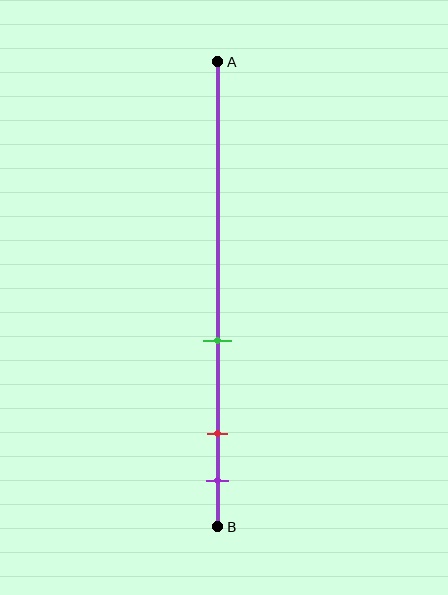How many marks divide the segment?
There are 3 marks dividing the segment.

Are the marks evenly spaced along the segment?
No, the marks are not evenly spaced.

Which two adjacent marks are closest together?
The red and purple marks are the closest adjacent pair.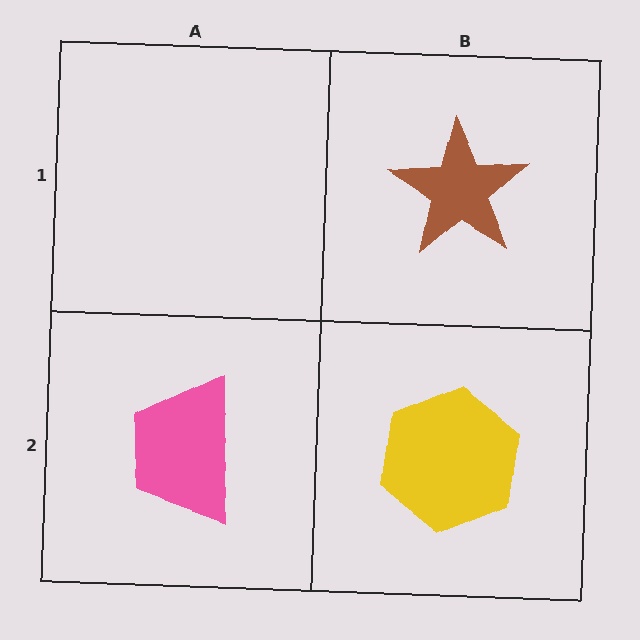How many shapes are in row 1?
1 shape.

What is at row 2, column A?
A pink trapezoid.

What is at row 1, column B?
A brown star.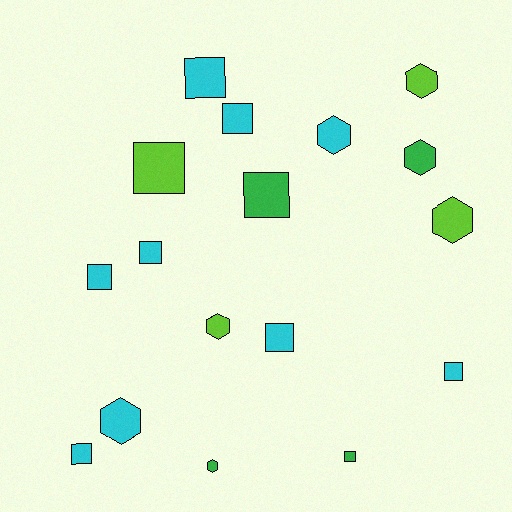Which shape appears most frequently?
Square, with 10 objects.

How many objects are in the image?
There are 17 objects.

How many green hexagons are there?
There are 2 green hexagons.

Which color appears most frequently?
Cyan, with 9 objects.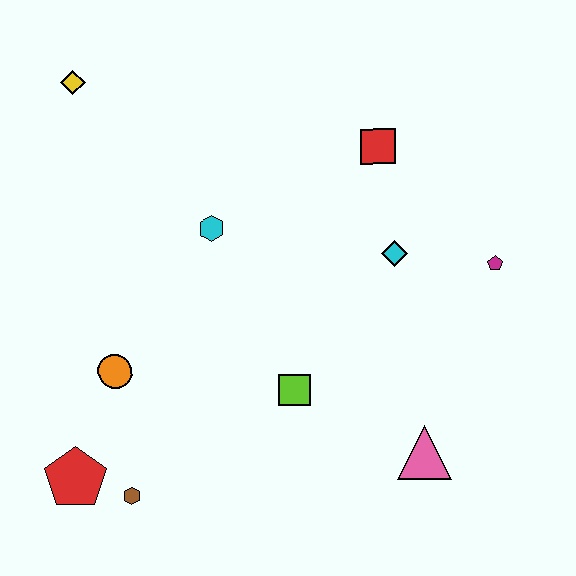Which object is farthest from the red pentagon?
The magenta pentagon is farthest from the red pentagon.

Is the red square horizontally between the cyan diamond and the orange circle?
Yes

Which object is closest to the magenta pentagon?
The cyan diamond is closest to the magenta pentagon.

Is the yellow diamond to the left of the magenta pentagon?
Yes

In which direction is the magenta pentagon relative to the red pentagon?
The magenta pentagon is to the right of the red pentagon.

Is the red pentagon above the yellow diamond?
No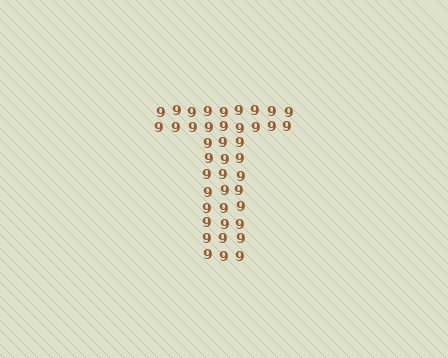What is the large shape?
The large shape is the letter T.